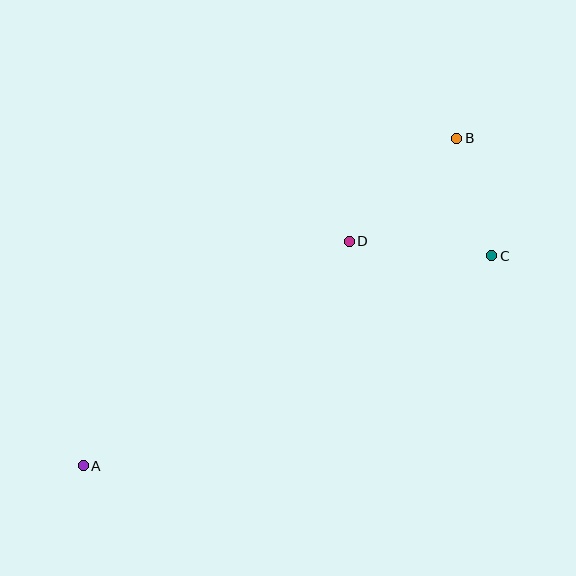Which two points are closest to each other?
Points B and C are closest to each other.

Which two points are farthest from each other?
Points A and B are farthest from each other.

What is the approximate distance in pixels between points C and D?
The distance between C and D is approximately 143 pixels.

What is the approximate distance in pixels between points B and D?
The distance between B and D is approximately 149 pixels.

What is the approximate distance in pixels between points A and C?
The distance between A and C is approximately 459 pixels.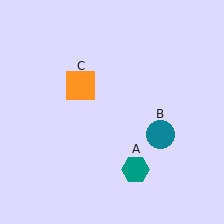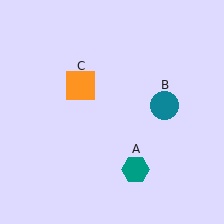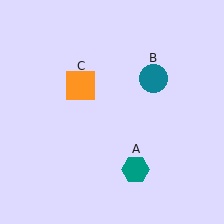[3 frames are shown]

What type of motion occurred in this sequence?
The teal circle (object B) rotated counterclockwise around the center of the scene.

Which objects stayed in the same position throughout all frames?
Teal hexagon (object A) and orange square (object C) remained stationary.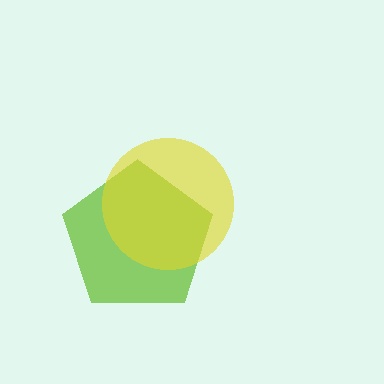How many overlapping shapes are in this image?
There are 2 overlapping shapes in the image.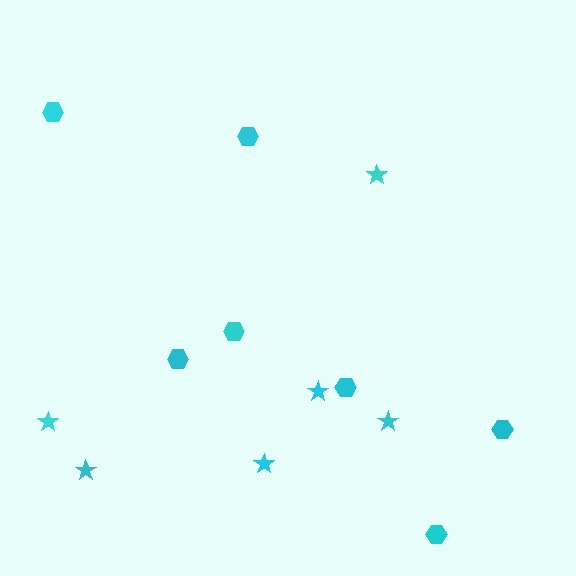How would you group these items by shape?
There are 2 groups: one group of hexagons (7) and one group of stars (6).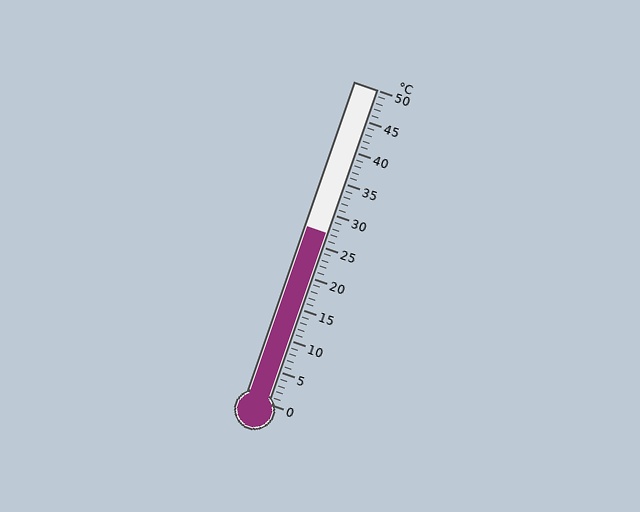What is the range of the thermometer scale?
The thermometer scale ranges from 0°C to 50°C.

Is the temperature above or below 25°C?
The temperature is above 25°C.